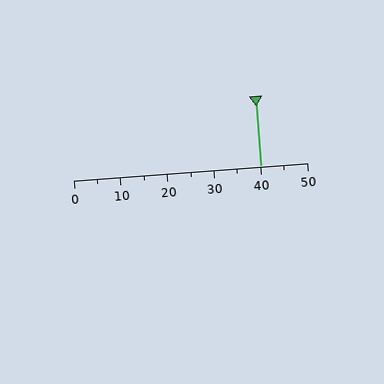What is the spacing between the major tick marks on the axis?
The major ticks are spaced 10 apart.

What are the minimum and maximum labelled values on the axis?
The axis runs from 0 to 50.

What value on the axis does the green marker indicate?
The marker indicates approximately 40.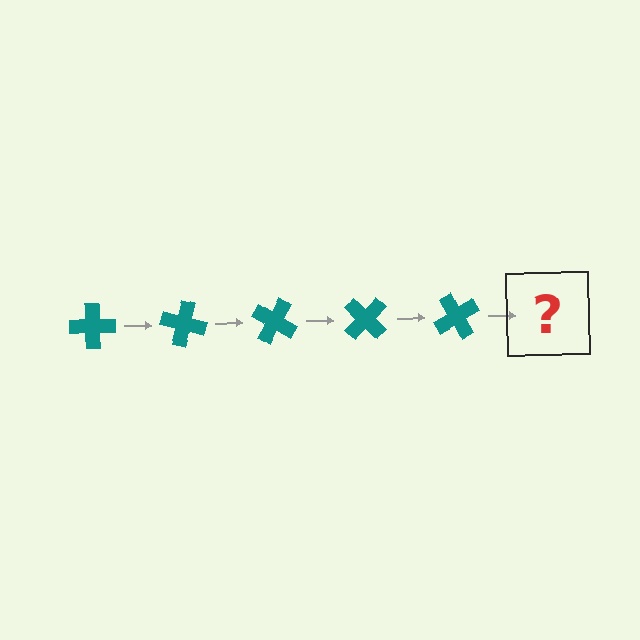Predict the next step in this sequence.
The next step is a teal cross rotated 75 degrees.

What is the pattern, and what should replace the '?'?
The pattern is that the cross rotates 15 degrees each step. The '?' should be a teal cross rotated 75 degrees.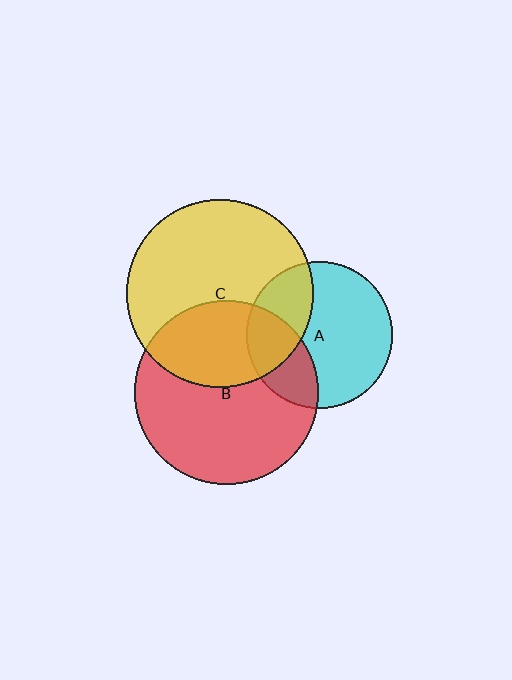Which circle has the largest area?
Circle C (yellow).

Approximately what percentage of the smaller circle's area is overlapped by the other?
Approximately 30%.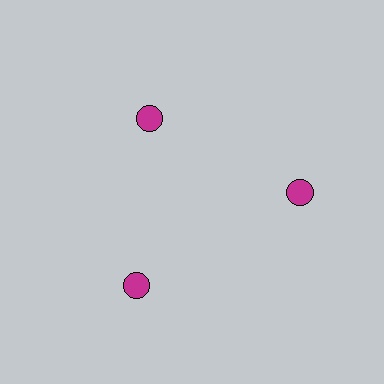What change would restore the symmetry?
The symmetry would be restored by moving it outward, back onto the ring so that all 3 circles sit at equal angles and equal distance from the center.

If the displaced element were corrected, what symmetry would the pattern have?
It would have 3-fold rotational symmetry — the pattern would map onto itself every 120 degrees.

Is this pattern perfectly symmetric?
No. The 3 magenta circles are arranged in a ring, but one element near the 11 o'clock position is pulled inward toward the center, breaking the 3-fold rotational symmetry.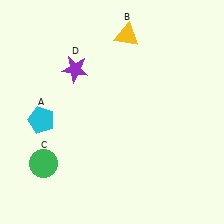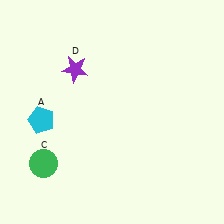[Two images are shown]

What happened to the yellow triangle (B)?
The yellow triangle (B) was removed in Image 2. It was in the top-right area of Image 1.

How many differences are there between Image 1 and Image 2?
There is 1 difference between the two images.